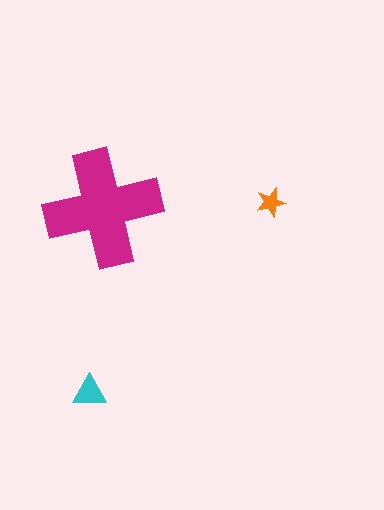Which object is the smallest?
The orange star.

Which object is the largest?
The magenta cross.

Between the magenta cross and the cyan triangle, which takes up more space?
The magenta cross.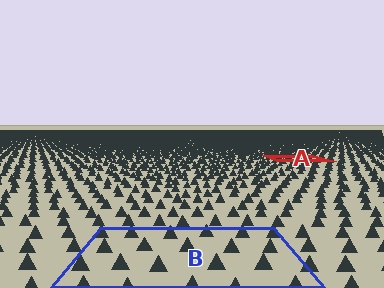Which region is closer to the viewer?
Region B is closer. The texture elements there are larger and more spread out.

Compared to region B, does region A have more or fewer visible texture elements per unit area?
Region A has more texture elements per unit area — they are packed more densely because it is farther away.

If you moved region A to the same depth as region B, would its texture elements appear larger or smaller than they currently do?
They would appear larger. At a closer depth, the same texture elements are projected at a bigger on-screen size.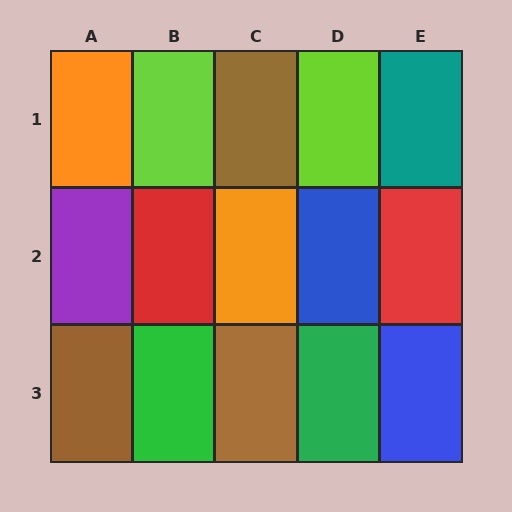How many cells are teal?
1 cell is teal.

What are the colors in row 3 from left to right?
Brown, green, brown, green, blue.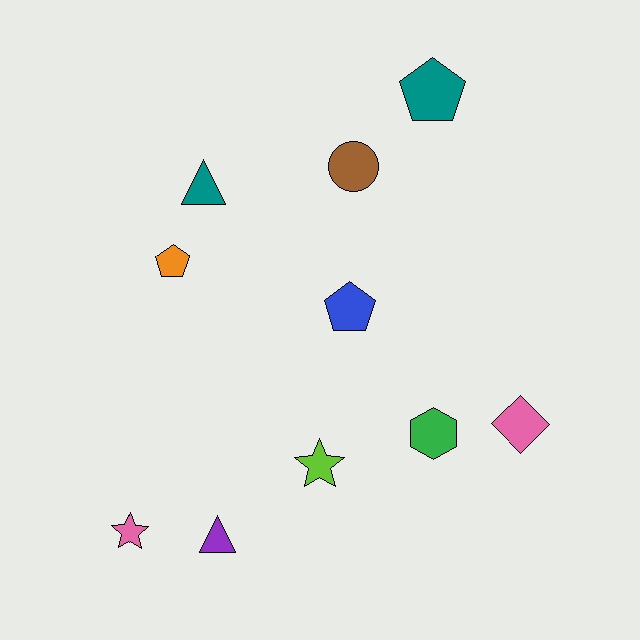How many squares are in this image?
There are no squares.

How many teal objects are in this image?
There are 2 teal objects.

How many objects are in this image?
There are 10 objects.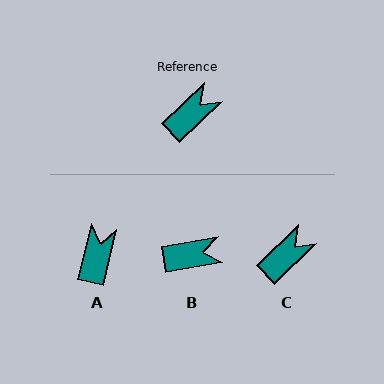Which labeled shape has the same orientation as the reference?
C.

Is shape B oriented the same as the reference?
No, it is off by about 33 degrees.